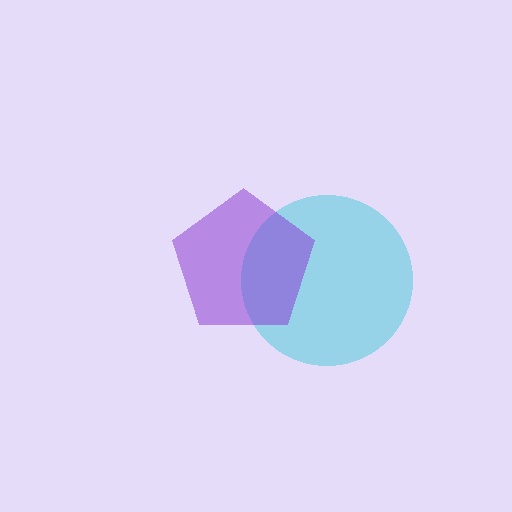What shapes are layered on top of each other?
The layered shapes are: a cyan circle, a purple pentagon.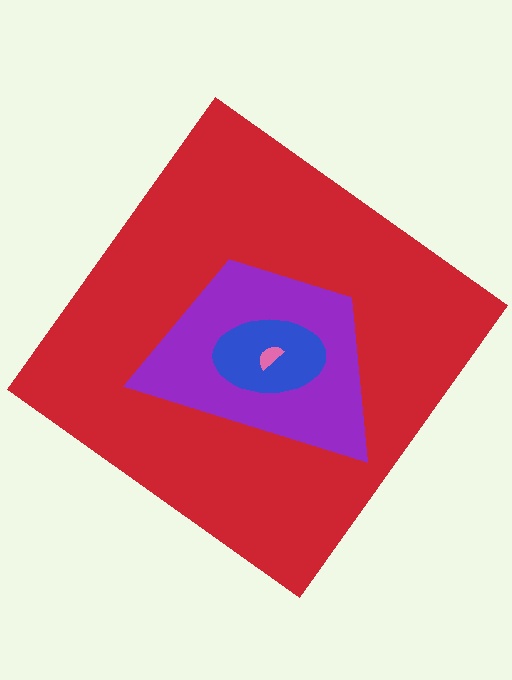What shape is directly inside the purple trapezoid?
The blue ellipse.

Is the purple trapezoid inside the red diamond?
Yes.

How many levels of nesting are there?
4.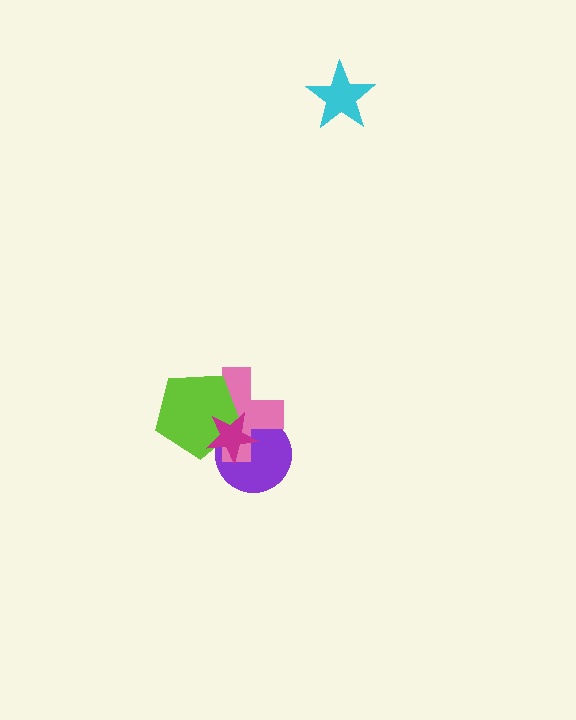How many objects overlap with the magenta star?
3 objects overlap with the magenta star.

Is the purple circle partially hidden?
Yes, it is partially covered by another shape.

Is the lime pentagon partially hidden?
Yes, it is partially covered by another shape.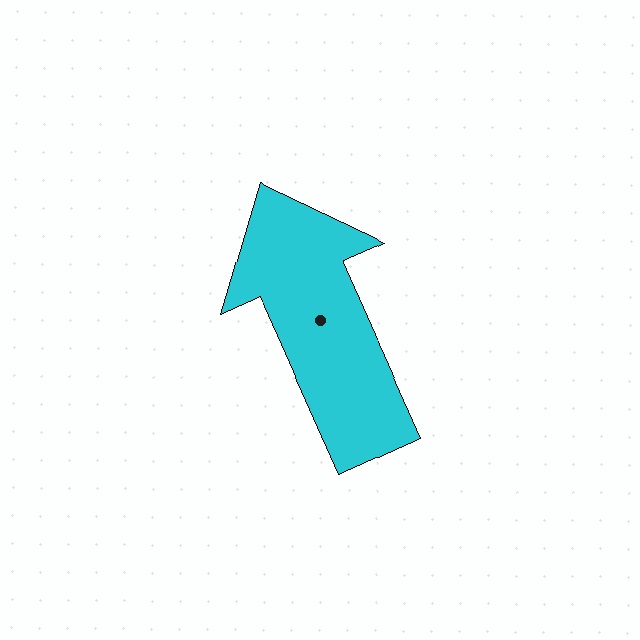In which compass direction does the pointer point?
Northwest.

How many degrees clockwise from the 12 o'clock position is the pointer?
Approximately 336 degrees.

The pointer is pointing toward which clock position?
Roughly 11 o'clock.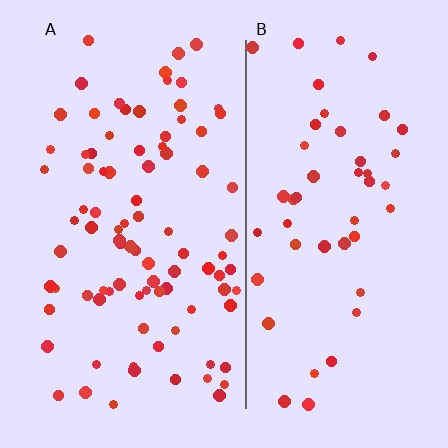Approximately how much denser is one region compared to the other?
Approximately 1.9× — region A over region B.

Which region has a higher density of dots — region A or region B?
A (the left).